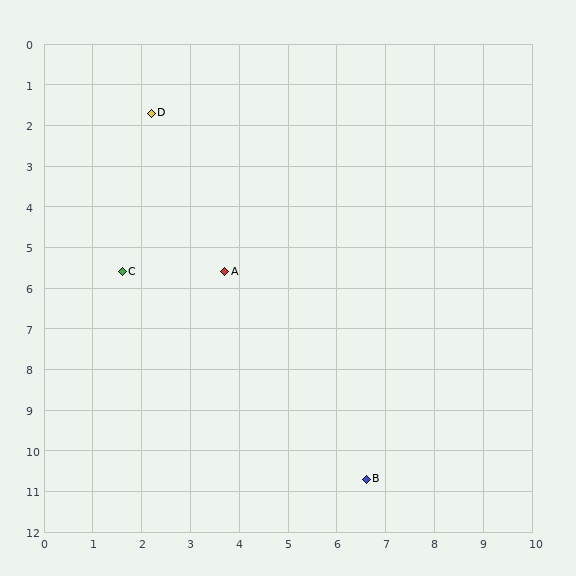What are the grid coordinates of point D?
Point D is at approximately (2.2, 1.7).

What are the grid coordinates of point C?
Point C is at approximately (1.6, 5.6).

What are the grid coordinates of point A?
Point A is at approximately (3.7, 5.6).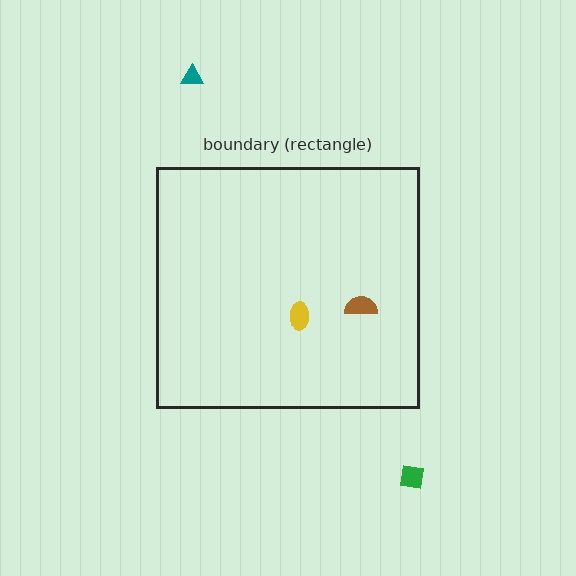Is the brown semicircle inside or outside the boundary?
Inside.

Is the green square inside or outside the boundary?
Outside.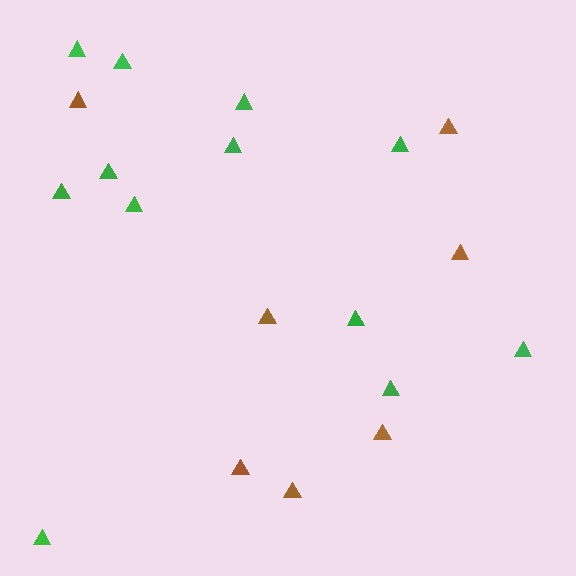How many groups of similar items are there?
There are 2 groups: one group of green triangles (12) and one group of brown triangles (7).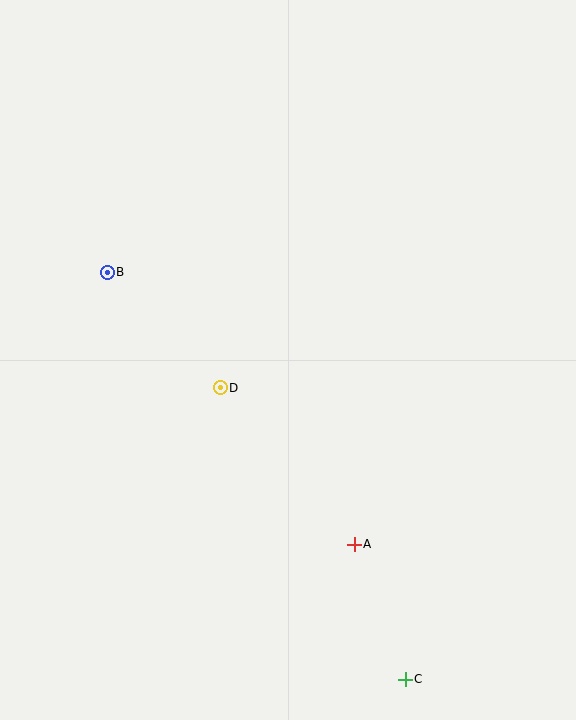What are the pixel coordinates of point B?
Point B is at (107, 272).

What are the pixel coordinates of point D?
Point D is at (220, 388).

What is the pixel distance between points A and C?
The distance between A and C is 144 pixels.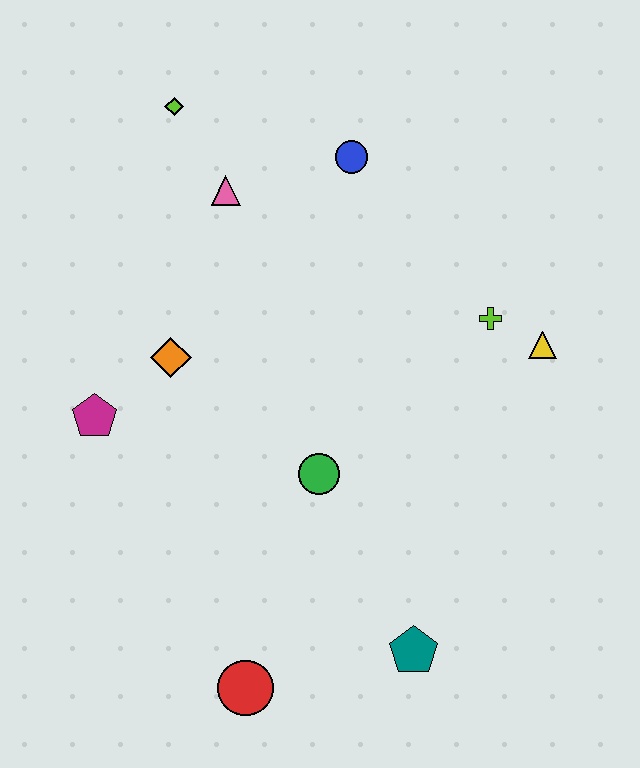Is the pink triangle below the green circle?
No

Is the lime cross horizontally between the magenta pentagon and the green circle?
No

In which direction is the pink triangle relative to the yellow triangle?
The pink triangle is to the left of the yellow triangle.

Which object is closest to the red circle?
The teal pentagon is closest to the red circle.